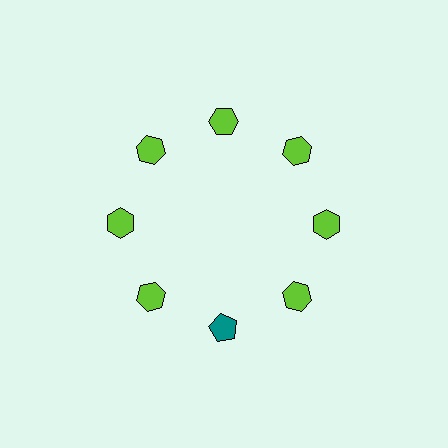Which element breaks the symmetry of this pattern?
The teal pentagon at roughly the 6 o'clock position breaks the symmetry. All other shapes are lime hexagons.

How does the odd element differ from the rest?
It differs in both color (teal instead of lime) and shape (pentagon instead of hexagon).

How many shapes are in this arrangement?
There are 8 shapes arranged in a ring pattern.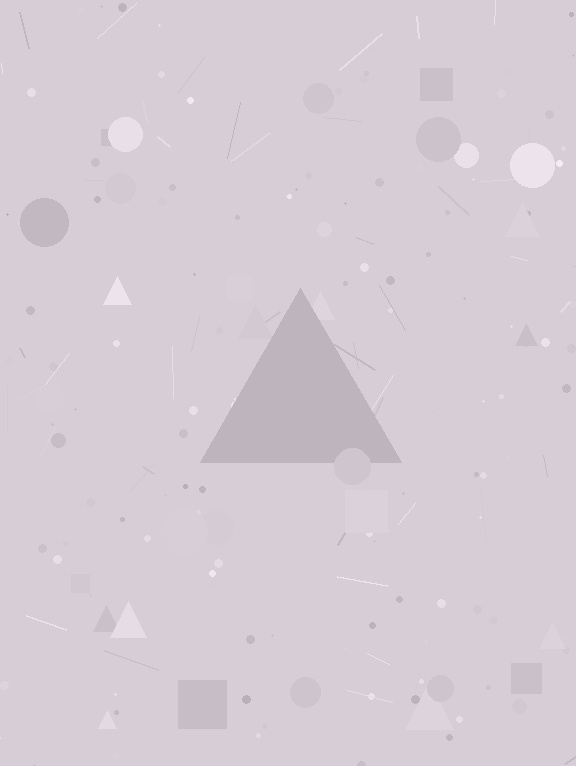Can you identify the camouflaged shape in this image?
The camouflaged shape is a triangle.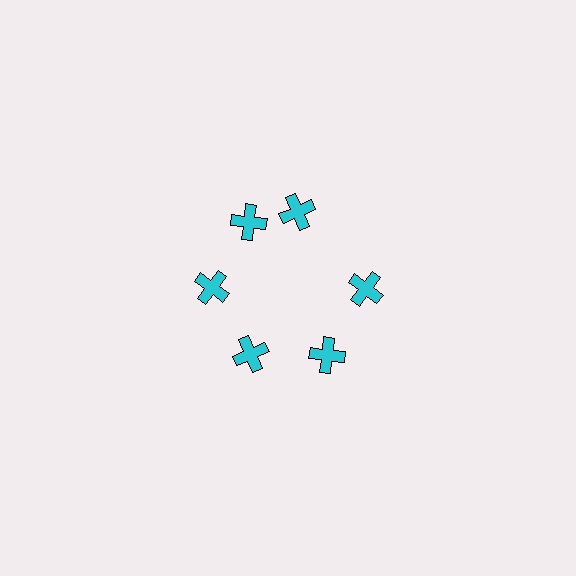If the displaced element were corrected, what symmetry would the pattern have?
It would have 6-fold rotational symmetry — the pattern would map onto itself every 60 degrees.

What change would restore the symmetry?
The symmetry would be restored by rotating it back into even spacing with its neighbors so that all 6 crosses sit at equal angles and equal distance from the center.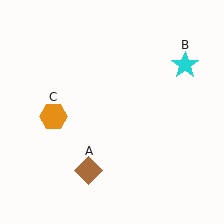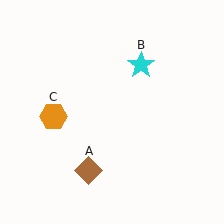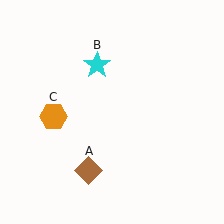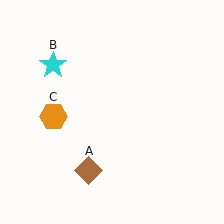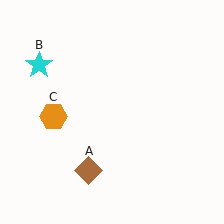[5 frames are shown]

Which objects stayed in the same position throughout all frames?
Brown diamond (object A) and orange hexagon (object C) remained stationary.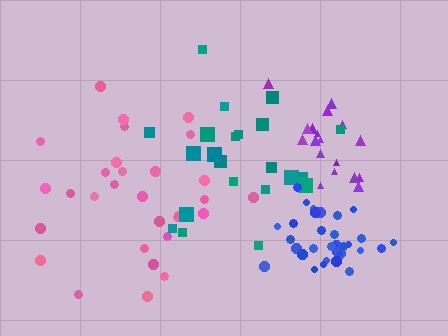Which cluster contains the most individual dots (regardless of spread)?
Blue (33).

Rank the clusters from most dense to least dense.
blue, purple, pink, teal.